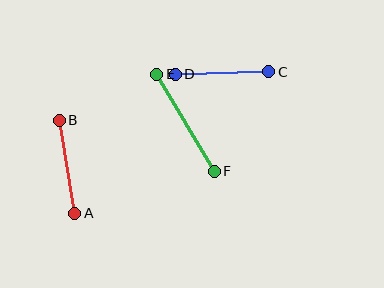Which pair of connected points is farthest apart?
Points E and F are farthest apart.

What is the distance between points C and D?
The distance is approximately 94 pixels.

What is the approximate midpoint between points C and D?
The midpoint is at approximately (222, 73) pixels.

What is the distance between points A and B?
The distance is approximately 94 pixels.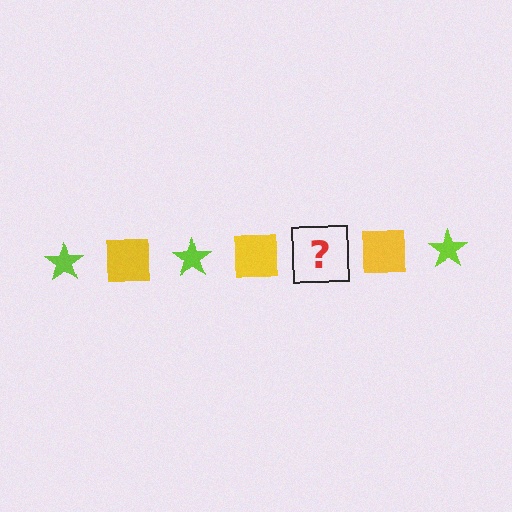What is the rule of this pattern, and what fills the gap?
The rule is that the pattern alternates between lime star and yellow square. The gap should be filled with a lime star.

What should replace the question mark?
The question mark should be replaced with a lime star.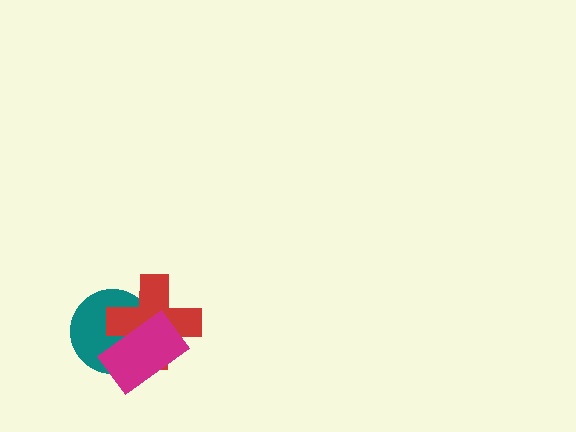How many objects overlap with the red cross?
2 objects overlap with the red cross.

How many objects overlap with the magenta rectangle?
2 objects overlap with the magenta rectangle.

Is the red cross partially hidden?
Yes, it is partially covered by another shape.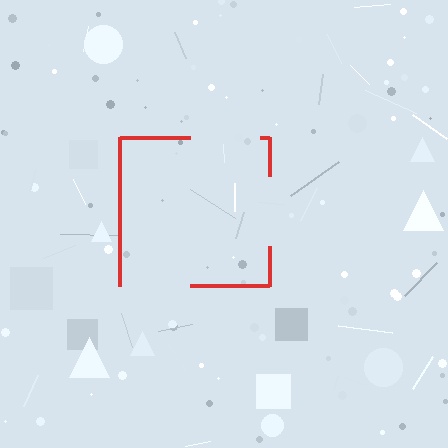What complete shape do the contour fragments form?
The contour fragments form a square.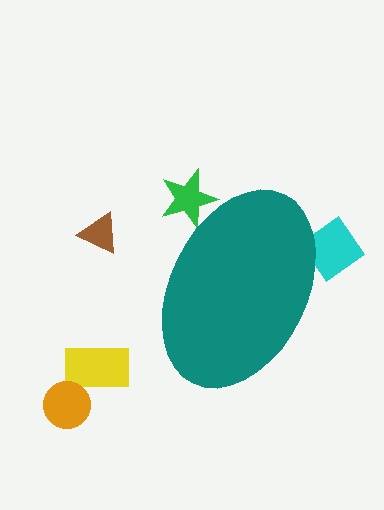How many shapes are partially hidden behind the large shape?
2 shapes are partially hidden.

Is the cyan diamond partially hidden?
Yes, the cyan diamond is partially hidden behind the teal ellipse.